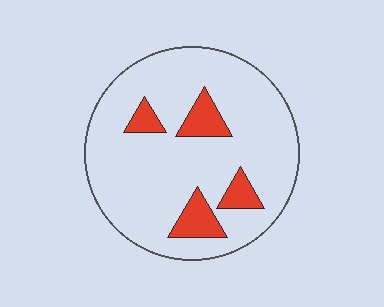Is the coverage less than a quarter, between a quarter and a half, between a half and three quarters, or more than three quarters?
Less than a quarter.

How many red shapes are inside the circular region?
4.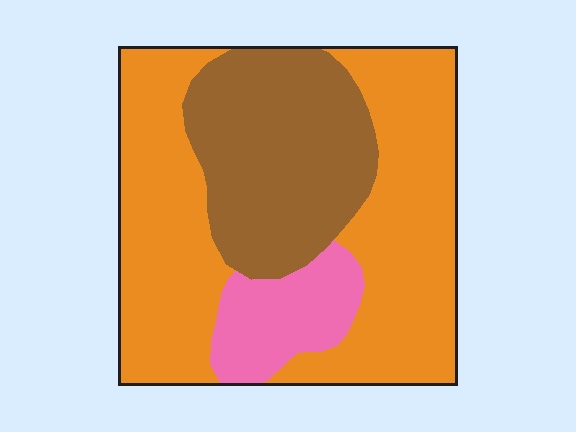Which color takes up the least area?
Pink, at roughly 10%.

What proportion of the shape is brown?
Brown covers roughly 30% of the shape.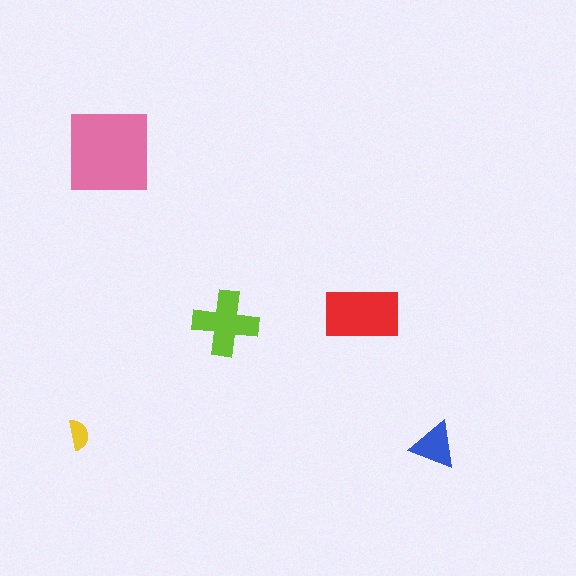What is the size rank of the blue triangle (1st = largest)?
4th.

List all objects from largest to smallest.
The pink square, the red rectangle, the lime cross, the blue triangle, the yellow semicircle.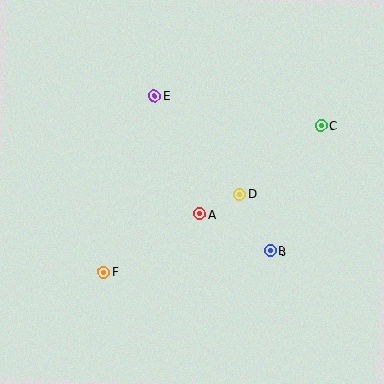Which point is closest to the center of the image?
Point A at (200, 214) is closest to the center.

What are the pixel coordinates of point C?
Point C is at (321, 126).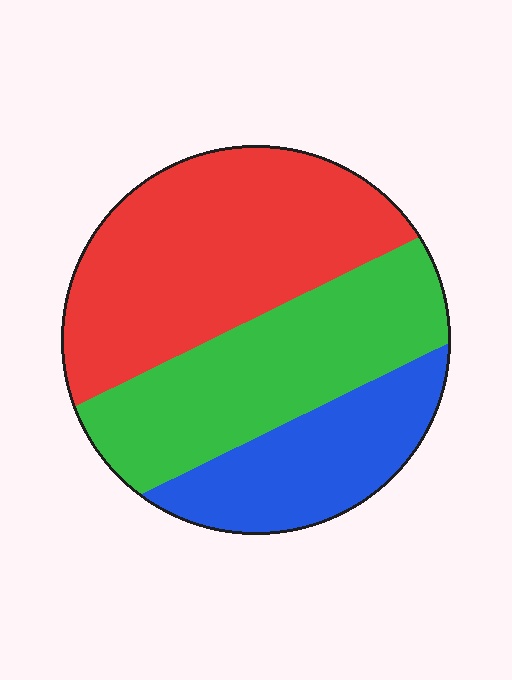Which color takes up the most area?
Red, at roughly 45%.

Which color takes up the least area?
Blue, at roughly 20%.